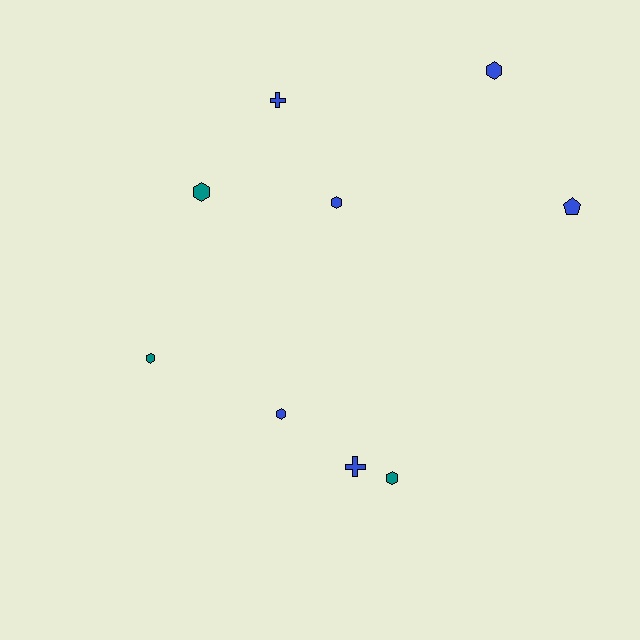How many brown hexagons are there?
There are no brown hexagons.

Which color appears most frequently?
Blue, with 6 objects.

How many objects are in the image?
There are 9 objects.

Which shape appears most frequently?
Hexagon, with 6 objects.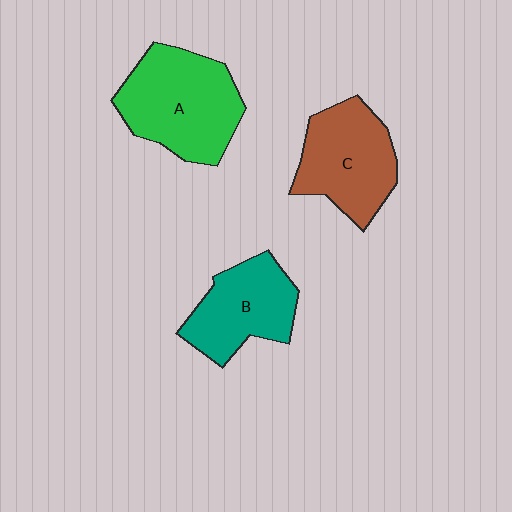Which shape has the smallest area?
Shape B (teal).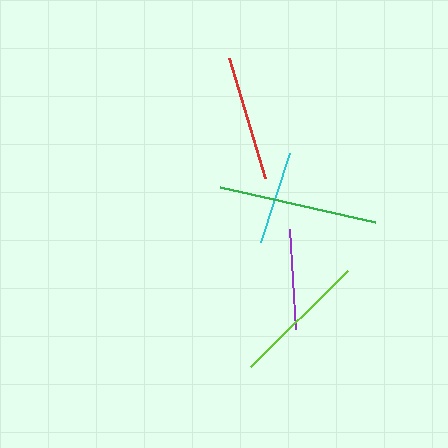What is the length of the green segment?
The green segment is approximately 159 pixels long.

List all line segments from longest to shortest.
From longest to shortest: green, lime, red, purple, cyan.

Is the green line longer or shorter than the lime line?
The green line is longer than the lime line.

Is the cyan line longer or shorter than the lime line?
The lime line is longer than the cyan line.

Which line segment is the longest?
The green line is the longest at approximately 159 pixels.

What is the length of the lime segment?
The lime segment is approximately 136 pixels long.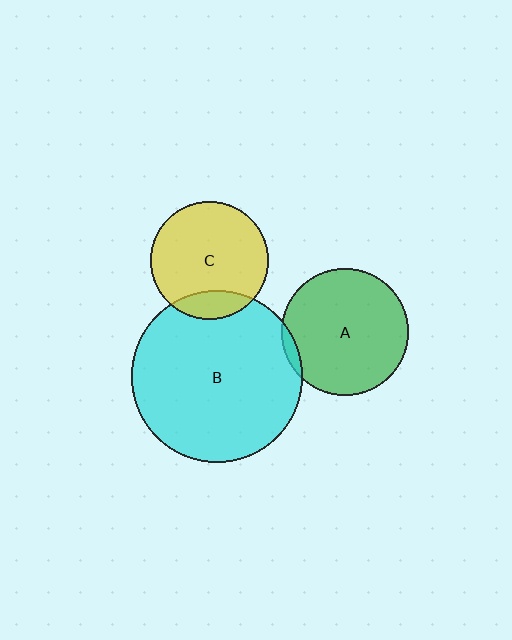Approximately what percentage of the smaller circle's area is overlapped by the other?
Approximately 15%.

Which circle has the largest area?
Circle B (cyan).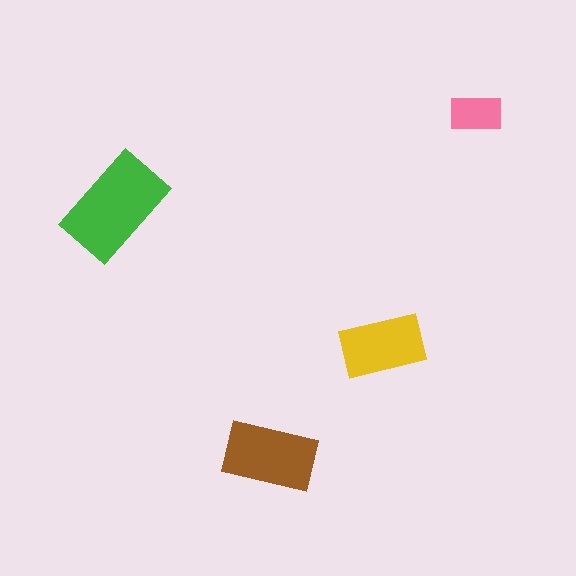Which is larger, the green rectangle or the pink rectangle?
The green one.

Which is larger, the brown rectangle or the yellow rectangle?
The brown one.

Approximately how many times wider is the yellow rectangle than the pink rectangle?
About 1.5 times wider.